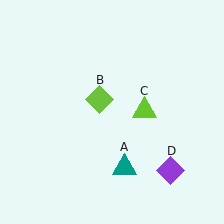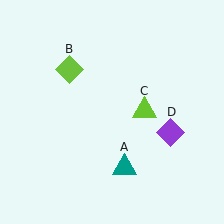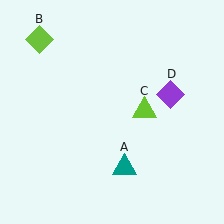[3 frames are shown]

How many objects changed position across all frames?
2 objects changed position: lime diamond (object B), purple diamond (object D).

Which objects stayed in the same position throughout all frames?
Teal triangle (object A) and lime triangle (object C) remained stationary.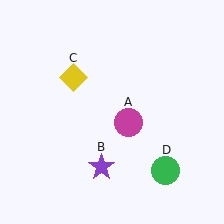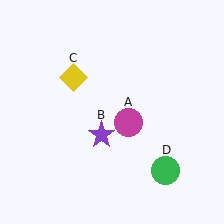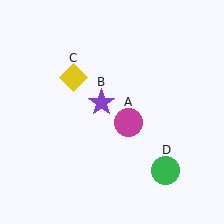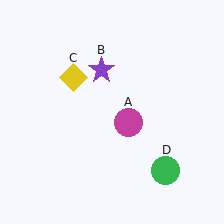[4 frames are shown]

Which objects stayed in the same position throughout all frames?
Magenta circle (object A) and yellow diamond (object C) and green circle (object D) remained stationary.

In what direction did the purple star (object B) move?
The purple star (object B) moved up.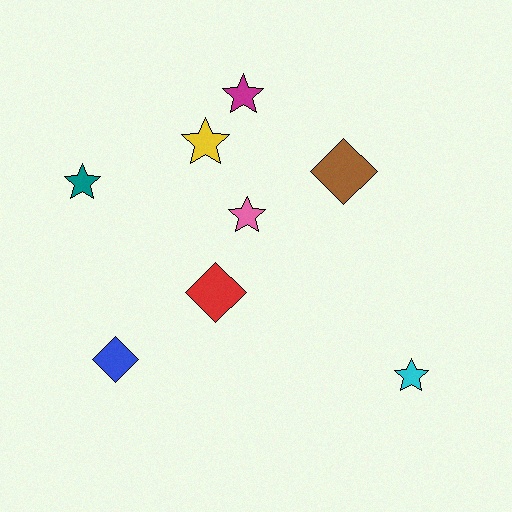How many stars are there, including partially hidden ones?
There are 5 stars.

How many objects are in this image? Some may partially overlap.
There are 8 objects.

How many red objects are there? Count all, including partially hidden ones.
There is 1 red object.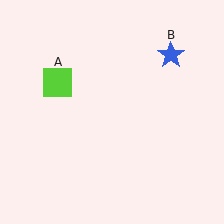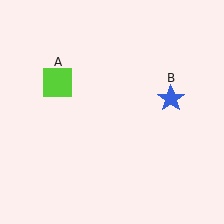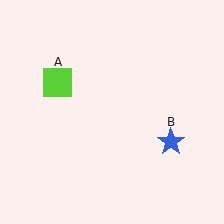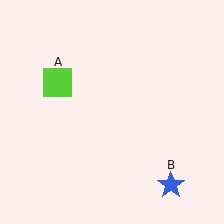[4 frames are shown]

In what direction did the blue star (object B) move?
The blue star (object B) moved down.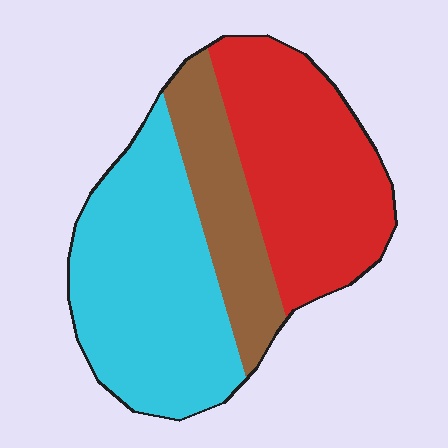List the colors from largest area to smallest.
From largest to smallest: cyan, red, brown.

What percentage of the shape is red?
Red takes up between a third and a half of the shape.